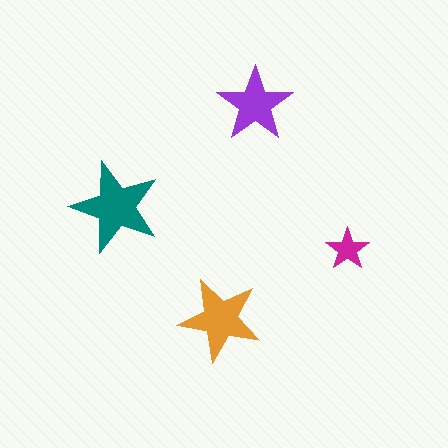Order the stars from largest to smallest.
the teal one, the orange one, the purple one, the magenta one.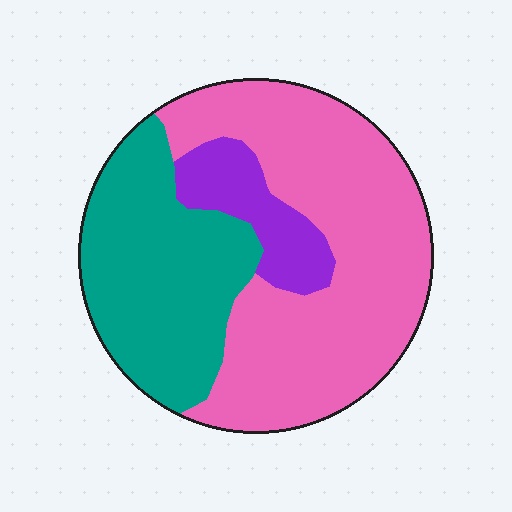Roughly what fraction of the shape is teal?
Teal covers 33% of the shape.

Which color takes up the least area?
Purple, at roughly 10%.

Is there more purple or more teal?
Teal.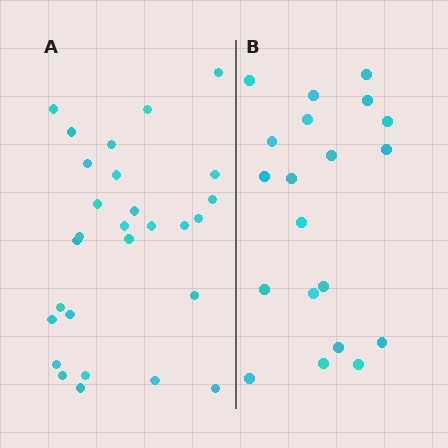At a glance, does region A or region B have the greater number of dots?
Region A (the left region) has more dots.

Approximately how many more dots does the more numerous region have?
Region A has roughly 8 or so more dots than region B.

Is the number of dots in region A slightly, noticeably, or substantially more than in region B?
Region A has noticeably more, but not dramatically so. The ratio is roughly 1.4 to 1.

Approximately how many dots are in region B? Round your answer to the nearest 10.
About 20 dots.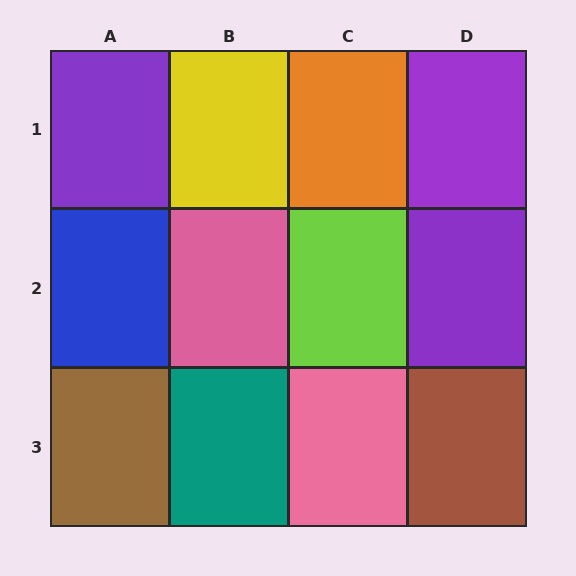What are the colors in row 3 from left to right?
Brown, teal, pink, brown.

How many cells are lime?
1 cell is lime.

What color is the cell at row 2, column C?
Lime.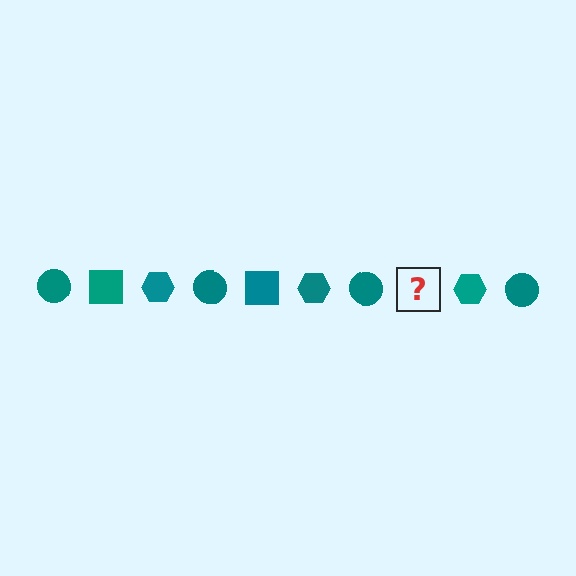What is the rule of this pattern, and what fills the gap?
The rule is that the pattern cycles through circle, square, hexagon shapes in teal. The gap should be filled with a teal square.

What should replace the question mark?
The question mark should be replaced with a teal square.